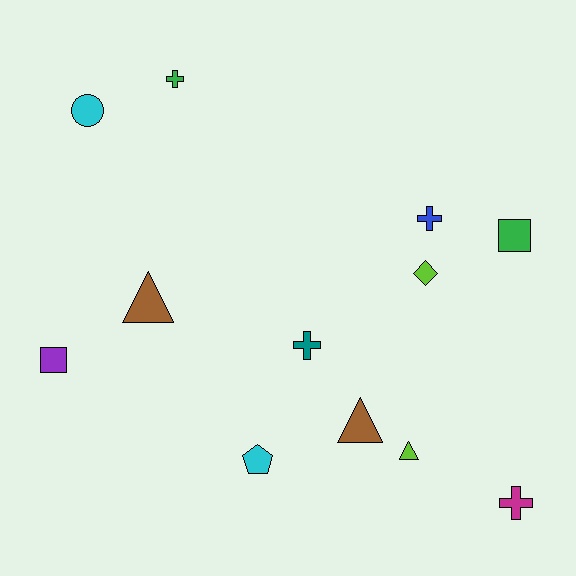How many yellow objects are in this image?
There are no yellow objects.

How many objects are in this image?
There are 12 objects.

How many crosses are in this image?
There are 4 crosses.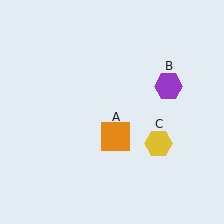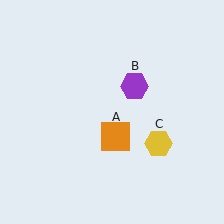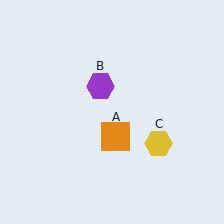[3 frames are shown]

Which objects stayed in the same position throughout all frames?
Orange square (object A) and yellow hexagon (object C) remained stationary.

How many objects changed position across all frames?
1 object changed position: purple hexagon (object B).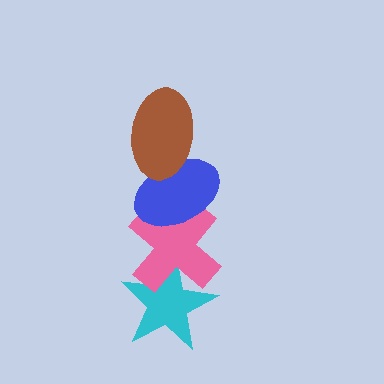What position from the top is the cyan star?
The cyan star is 4th from the top.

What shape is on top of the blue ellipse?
The brown ellipse is on top of the blue ellipse.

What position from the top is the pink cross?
The pink cross is 3rd from the top.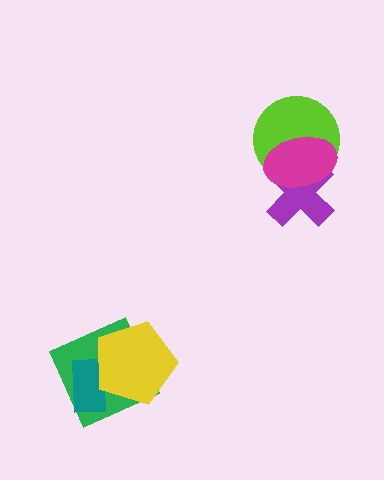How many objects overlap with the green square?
2 objects overlap with the green square.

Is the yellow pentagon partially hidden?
No, no other shape covers it.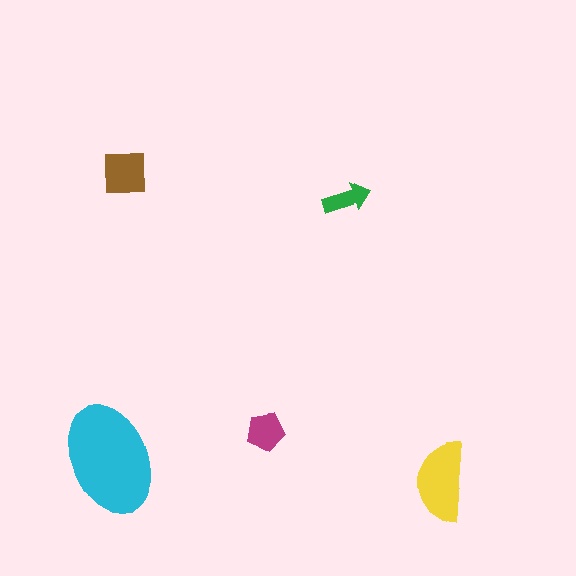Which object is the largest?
The cyan ellipse.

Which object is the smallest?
The green arrow.